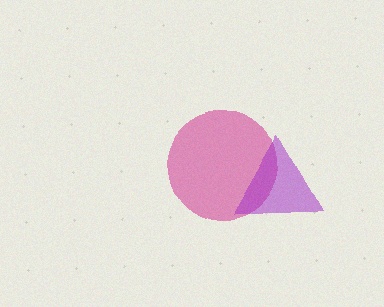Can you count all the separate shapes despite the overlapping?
Yes, there are 2 separate shapes.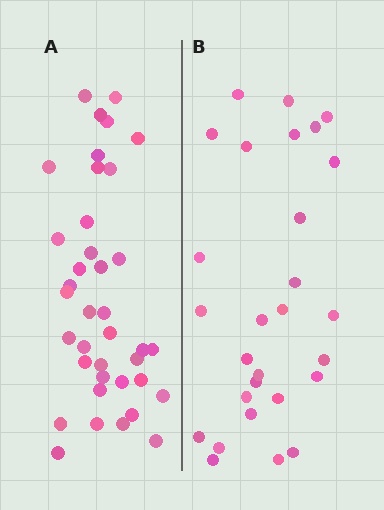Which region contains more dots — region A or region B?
Region A (the left region) has more dots.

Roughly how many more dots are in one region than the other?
Region A has roughly 10 or so more dots than region B.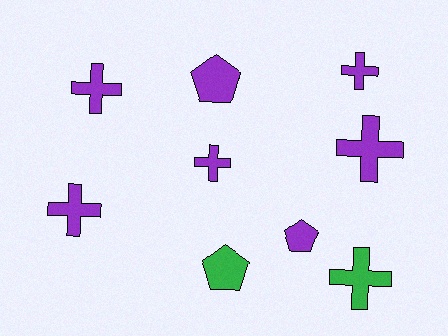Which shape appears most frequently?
Cross, with 6 objects.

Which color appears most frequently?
Purple, with 7 objects.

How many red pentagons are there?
There are no red pentagons.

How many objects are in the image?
There are 9 objects.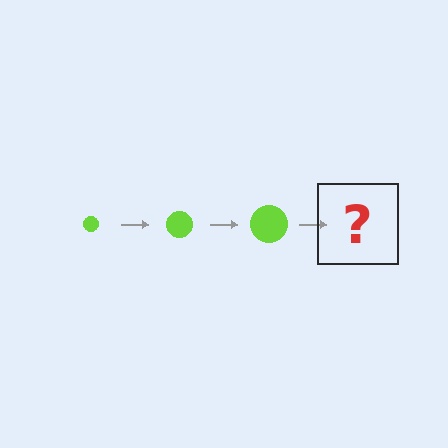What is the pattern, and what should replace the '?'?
The pattern is that the circle gets progressively larger each step. The '?' should be a lime circle, larger than the previous one.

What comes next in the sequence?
The next element should be a lime circle, larger than the previous one.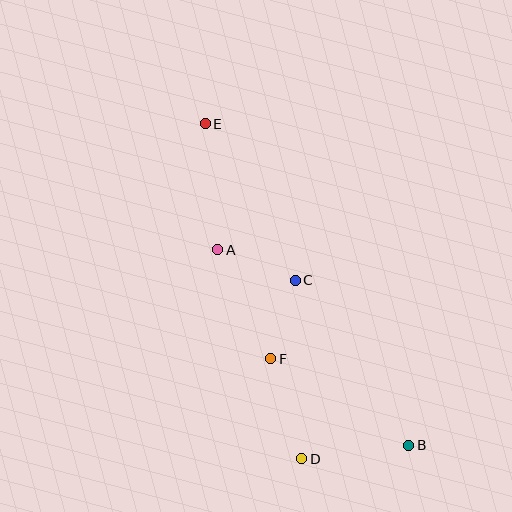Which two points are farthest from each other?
Points B and E are farthest from each other.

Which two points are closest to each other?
Points C and F are closest to each other.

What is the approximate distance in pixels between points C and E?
The distance between C and E is approximately 180 pixels.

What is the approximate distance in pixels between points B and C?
The distance between B and C is approximately 200 pixels.